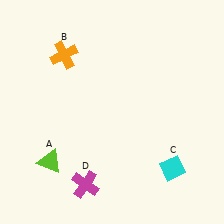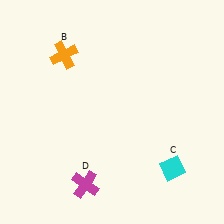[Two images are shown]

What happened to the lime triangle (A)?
The lime triangle (A) was removed in Image 2. It was in the bottom-left area of Image 1.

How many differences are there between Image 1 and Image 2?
There is 1 difference between the two images.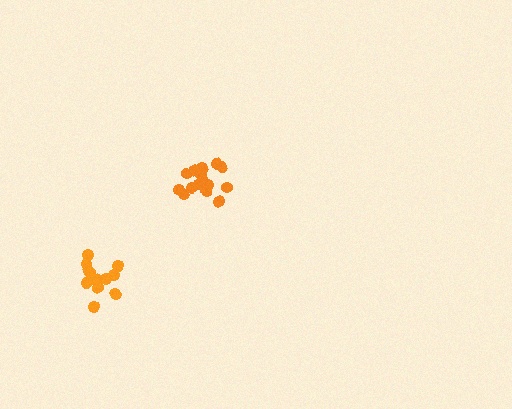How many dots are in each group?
Group 1: 16 dots, Group 2: 13 dots (29 total).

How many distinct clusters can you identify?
There are 2 distinct clusters.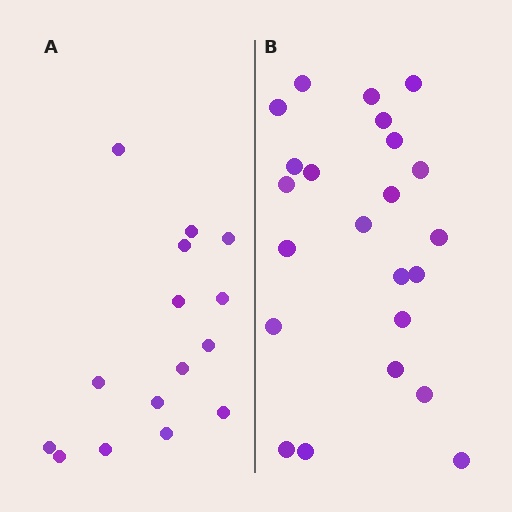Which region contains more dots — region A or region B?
Region B (the right region) has more dots.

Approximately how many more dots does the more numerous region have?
Region B has roughly 8 or so more dots than region A.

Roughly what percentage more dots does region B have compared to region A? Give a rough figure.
About 55% more.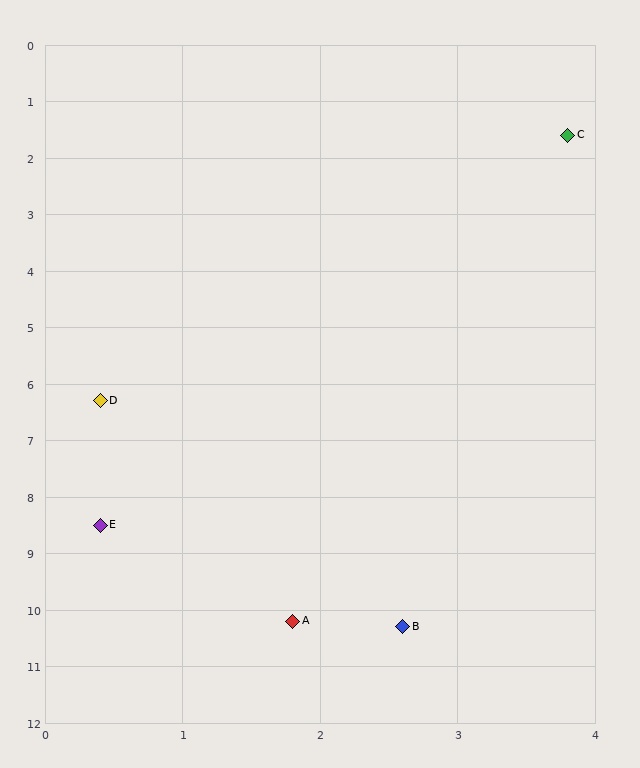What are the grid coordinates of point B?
Point B is at approximately (2.6, 10.3).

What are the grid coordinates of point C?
Point C is at approximately (3.8, 1.6).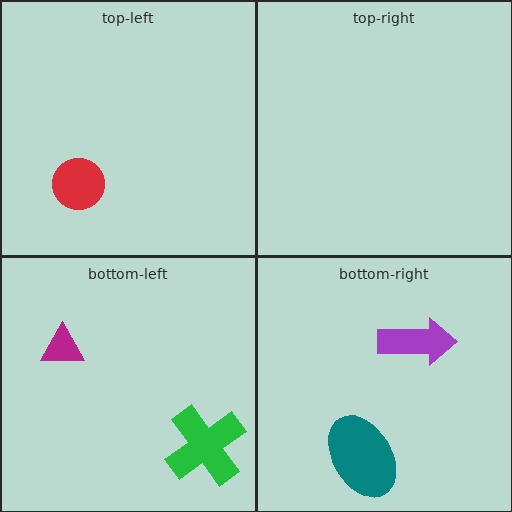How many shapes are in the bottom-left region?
2.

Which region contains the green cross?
The bottom-left region.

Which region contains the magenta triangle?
The bottom-left region.